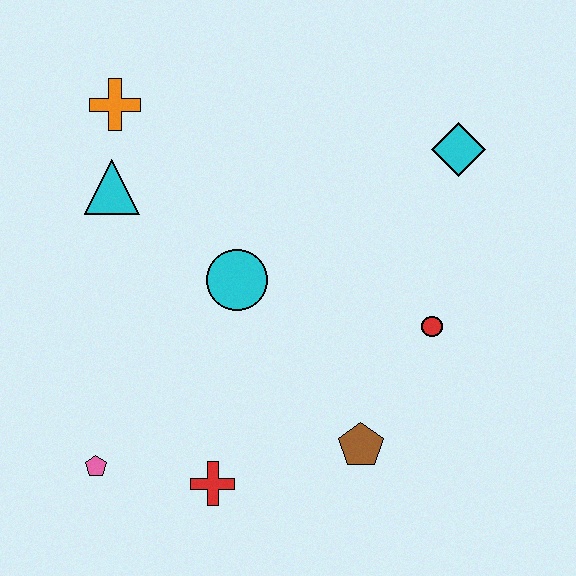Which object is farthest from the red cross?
The cyan diamond is farthest from the red cross.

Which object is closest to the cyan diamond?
The red circle is closest to the cyan diamond.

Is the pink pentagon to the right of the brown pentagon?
No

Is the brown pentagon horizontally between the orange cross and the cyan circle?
No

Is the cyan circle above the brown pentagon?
Yes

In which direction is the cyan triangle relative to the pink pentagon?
The cyan triangle is above the pink pentagon.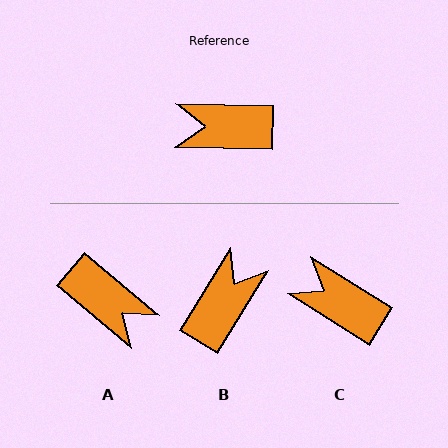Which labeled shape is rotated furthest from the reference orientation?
A, about 141 degrees away.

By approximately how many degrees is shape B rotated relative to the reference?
Approximately 120 degrees clockwise.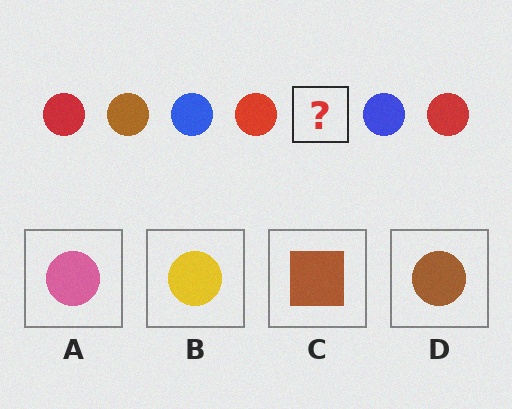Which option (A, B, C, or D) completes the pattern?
D.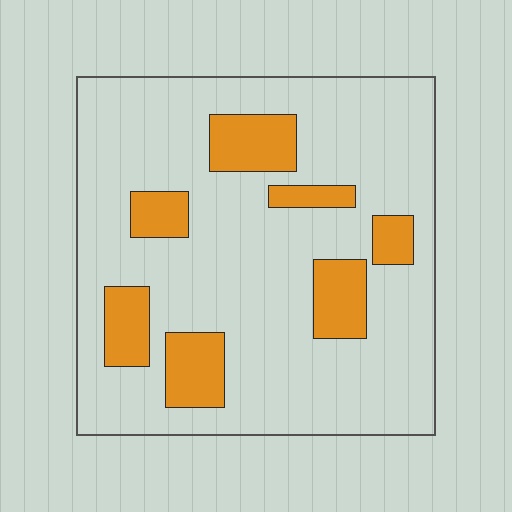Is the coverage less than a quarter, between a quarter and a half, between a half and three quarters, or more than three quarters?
Less than a quarter.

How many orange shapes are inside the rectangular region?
7.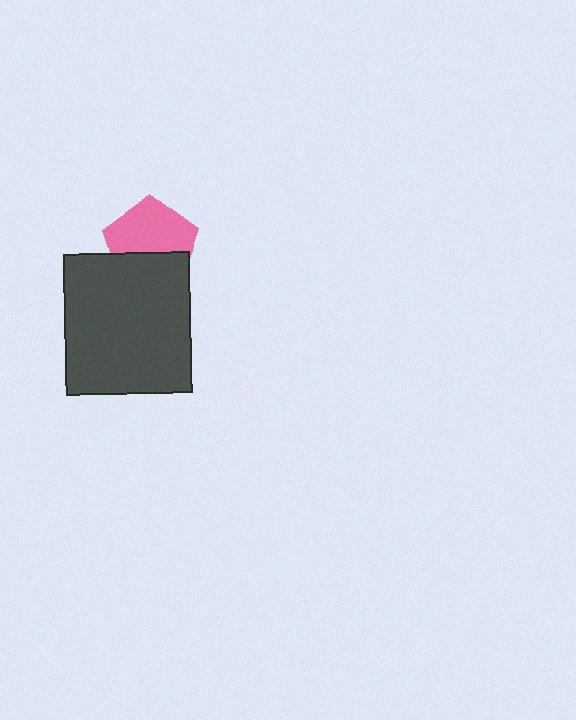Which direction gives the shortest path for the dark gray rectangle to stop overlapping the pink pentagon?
Moving down gives the shortest separation.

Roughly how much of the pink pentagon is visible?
About half of it is visible (roughly 61%).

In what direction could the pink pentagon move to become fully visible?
The pink pentagon could move up. That would shift it out from behind the dark gray rectangle entirely.